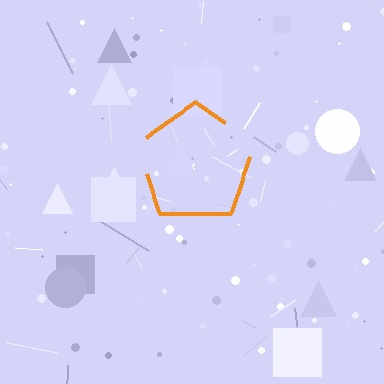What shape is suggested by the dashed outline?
The dashed outline suggests a pentagon.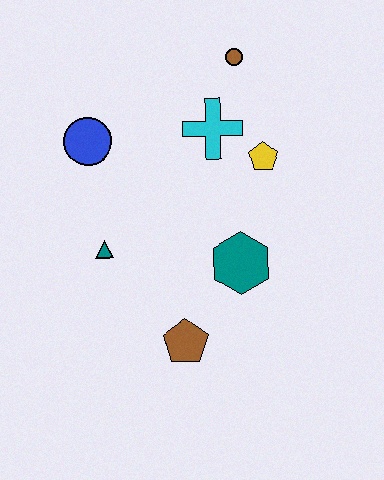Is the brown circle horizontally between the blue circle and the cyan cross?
No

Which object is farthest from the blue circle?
The brown pentagon is farthest from the blue circle.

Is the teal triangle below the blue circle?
Yes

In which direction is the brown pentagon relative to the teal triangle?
The brown pentagon is below the teal triangle.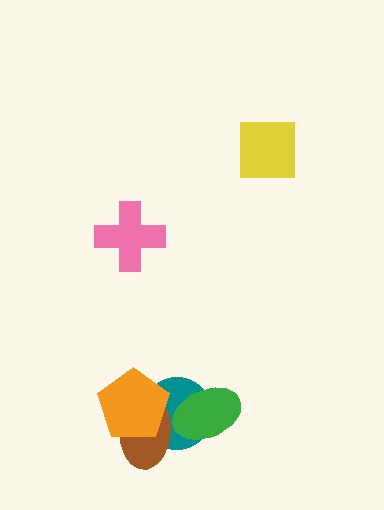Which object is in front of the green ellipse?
The brown ellipse is in front of the green ellipse.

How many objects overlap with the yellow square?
0 objects overlap with the yellow square.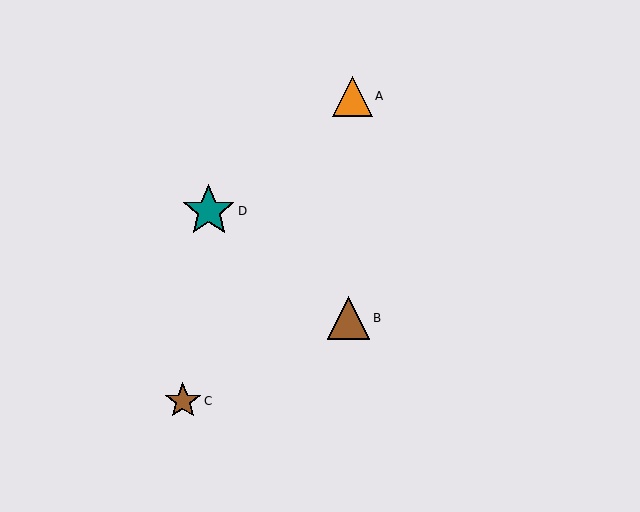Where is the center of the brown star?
The center of the brown star is at (183, 401).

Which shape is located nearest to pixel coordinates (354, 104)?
The orange triangle (labeled A) at (352, 96) is nearest to that location.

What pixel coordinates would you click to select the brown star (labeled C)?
Click at (183, 401) to select the brown star C.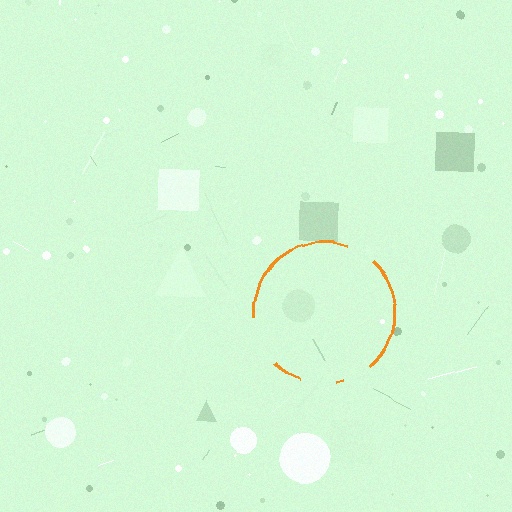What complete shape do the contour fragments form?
The contour fragments form a circle.